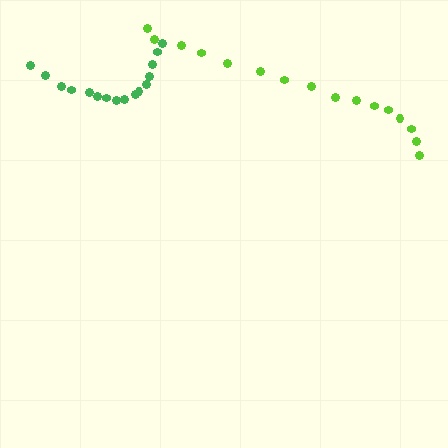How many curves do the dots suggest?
There are 2 distinct paths.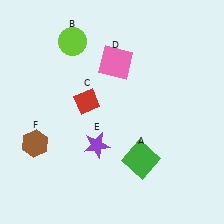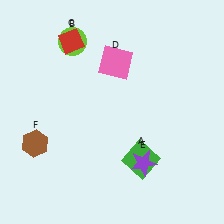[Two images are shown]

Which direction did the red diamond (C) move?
The red diamond (C) moved up.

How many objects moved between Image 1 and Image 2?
2 objects moved between the two images.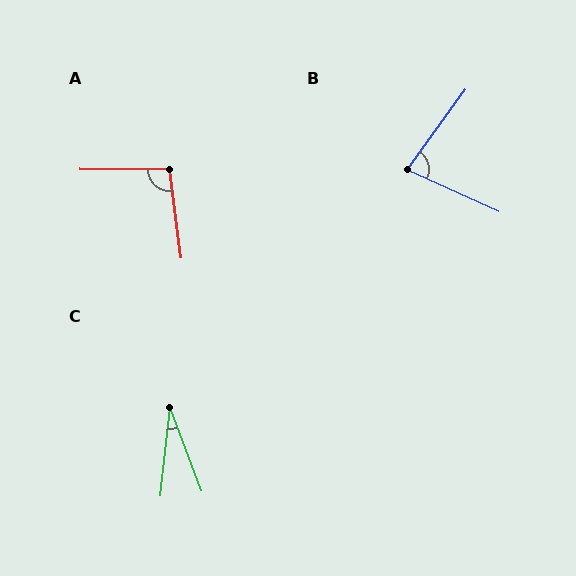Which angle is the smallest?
C, at approximately 27 degrees.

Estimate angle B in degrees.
Approximately 78 degrees.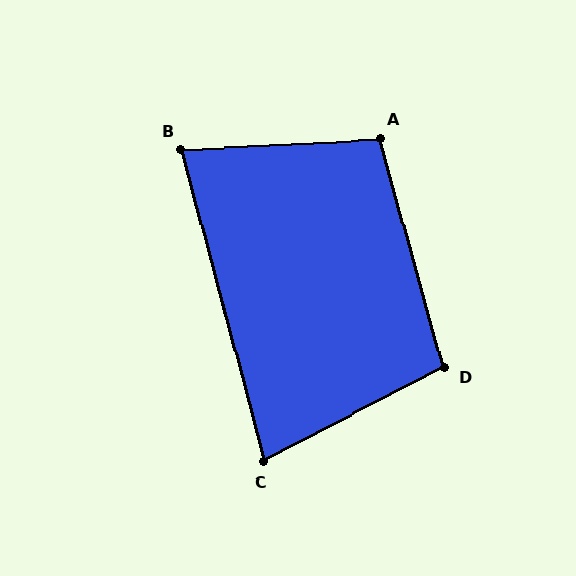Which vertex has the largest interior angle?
A, at approximately 103 degrees.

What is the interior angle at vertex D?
Approximately 102 degrees (obtuse).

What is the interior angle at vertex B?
Approximately 78 degrees (acute).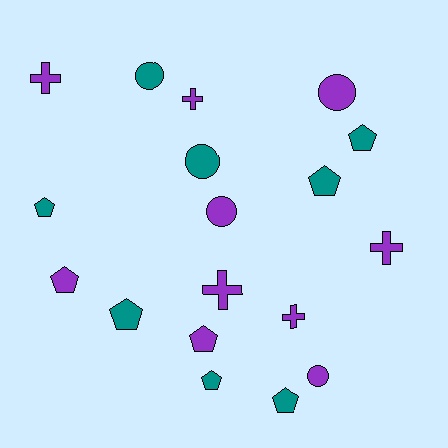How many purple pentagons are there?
There are 2 purple pentagons.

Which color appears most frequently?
Purple, with 10 objects.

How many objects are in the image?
There are 18 objects.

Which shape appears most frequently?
Pentagon, with 8 objects.